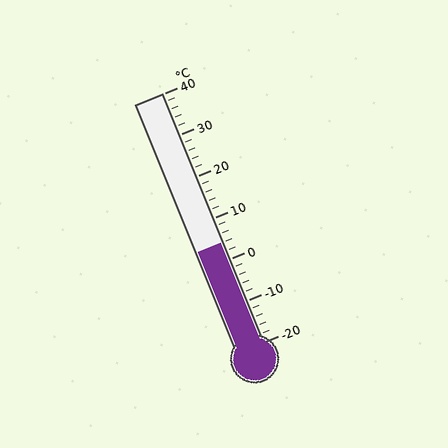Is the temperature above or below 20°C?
The temperature is below 20°C.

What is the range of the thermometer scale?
The thermometer scale ranges from -20°C to 40°C.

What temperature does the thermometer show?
The thermometer shows approximately 4°C.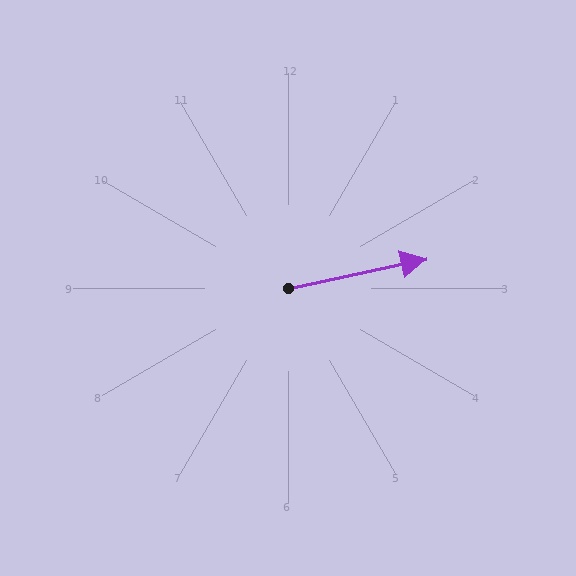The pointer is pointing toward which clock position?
Roughly 3 o'clock.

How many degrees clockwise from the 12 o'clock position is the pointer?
Approximately 78 degrees.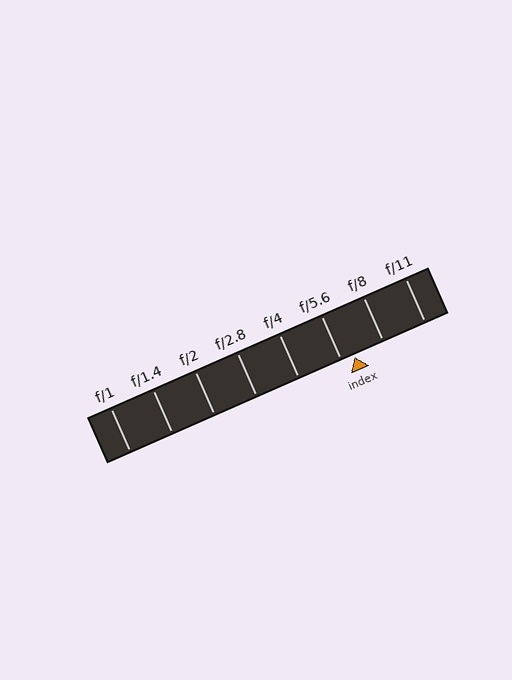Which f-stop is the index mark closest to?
The index mark is closest to f/5.6.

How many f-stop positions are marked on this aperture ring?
There are 8 f-stop positions marked.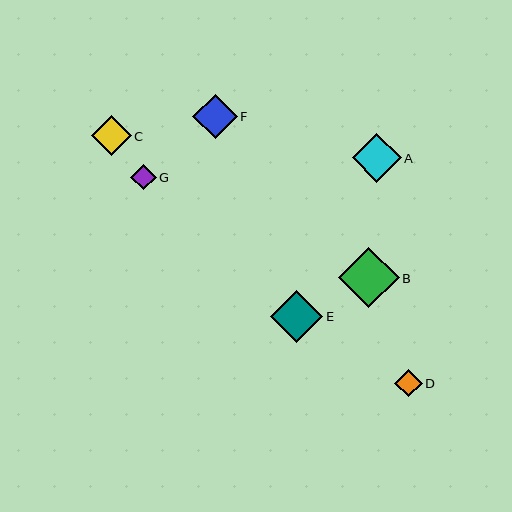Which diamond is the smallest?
Diamond G is the smallest with a size of approximately 26 pixels.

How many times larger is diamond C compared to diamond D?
Diamond C is approximately 1.5 times the size of diamond D.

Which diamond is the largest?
Diamond B is the largest with a size of approximately 61 pixels.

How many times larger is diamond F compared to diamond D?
Diamond F is approximately 1.6 times the size of diamond D.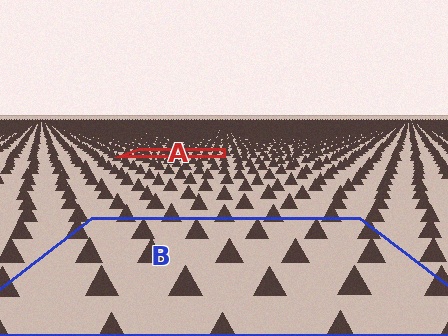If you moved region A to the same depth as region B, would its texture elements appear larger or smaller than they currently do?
They would appear larger. At a closer depth, the same texture elements are projected at a bigger on-screen size.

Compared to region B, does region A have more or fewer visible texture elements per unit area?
Region A has more texture elements per unit area — they are packed more densely because it is farther away.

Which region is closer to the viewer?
Region B is closer. The texture elements there are larger and more spread out.